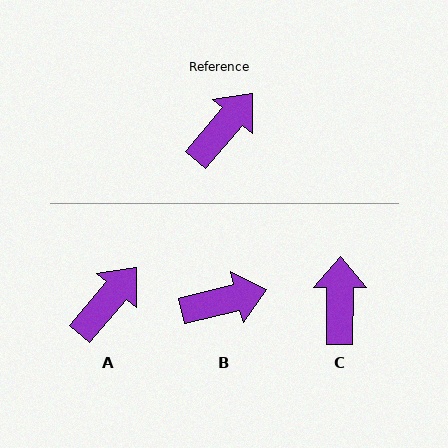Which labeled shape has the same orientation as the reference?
A.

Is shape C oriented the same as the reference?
No, it is off by about 41 degrees.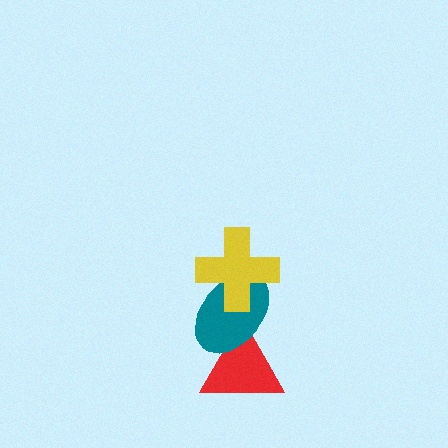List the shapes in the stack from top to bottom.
From top to bottom: the yellow cross, the teal ellipse, the red triangle.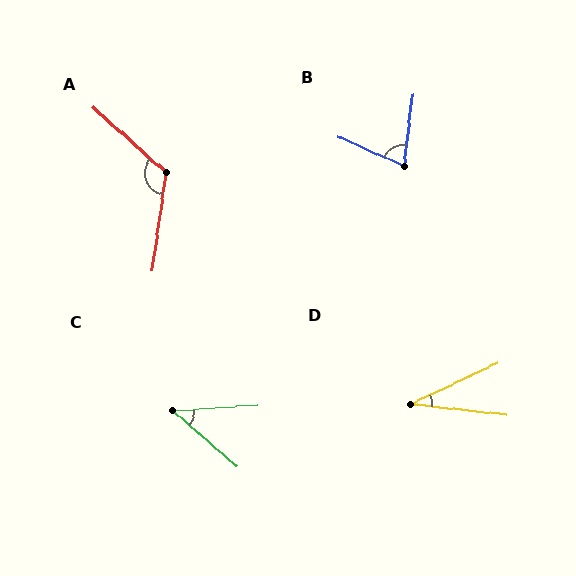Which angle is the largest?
A, at approximately 123 degrees.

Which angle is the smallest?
D, at approximately 31 degrees.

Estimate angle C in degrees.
Approximately 45 degrees.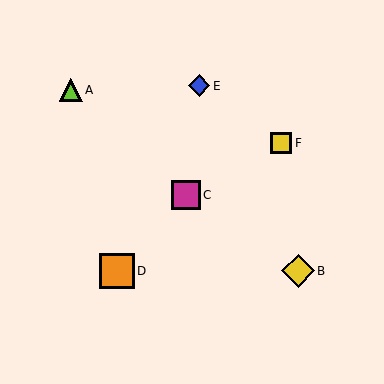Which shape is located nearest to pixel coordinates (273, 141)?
The yellow square (labeled F) at (281, 143) is nearest to that location.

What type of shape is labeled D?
Shape D is an orange square.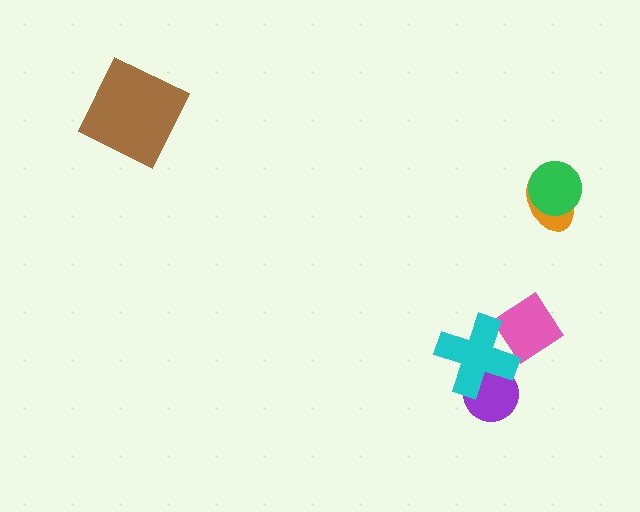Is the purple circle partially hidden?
Yes, it is partially covered by another shape.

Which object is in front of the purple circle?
The cyan cross is in front of the purple circle.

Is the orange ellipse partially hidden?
Yes, it is partially covered by another shape.